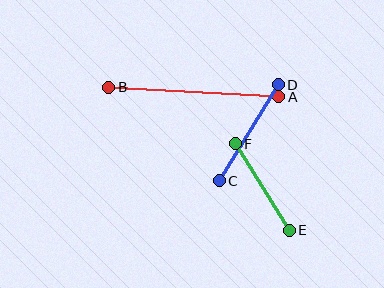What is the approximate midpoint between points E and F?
The midpoint is at approximately (262, 187) pixels.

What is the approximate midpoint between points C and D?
The midpoint is at approximately (249, 133) pixels.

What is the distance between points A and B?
The distance is approximately 170 pixels.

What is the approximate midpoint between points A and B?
The midpoint is at approximately (194, 92) pixels.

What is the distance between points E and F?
The distance is approximately 102 pixels.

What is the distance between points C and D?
The distance is approximately 113 pixels.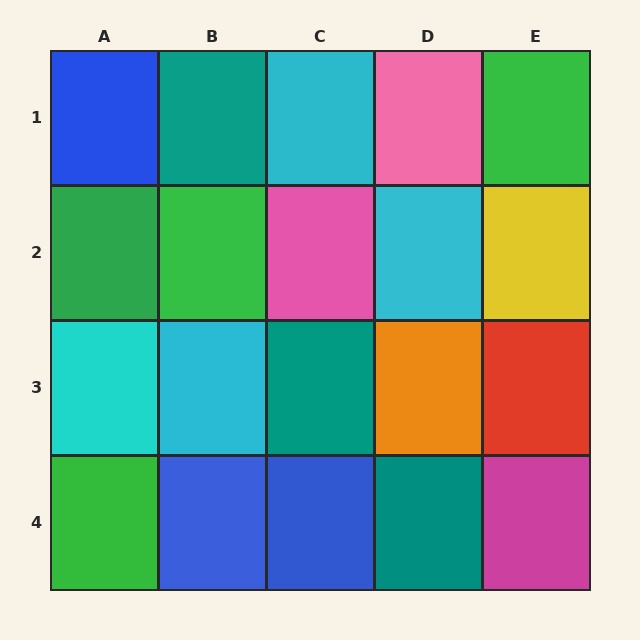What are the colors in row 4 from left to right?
Green, blue, blue, teal, magenta.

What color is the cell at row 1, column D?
Pink.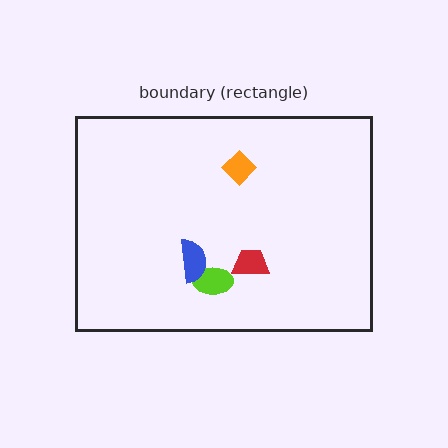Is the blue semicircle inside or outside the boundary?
Inside.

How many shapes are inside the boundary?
4 inside, 0 outside.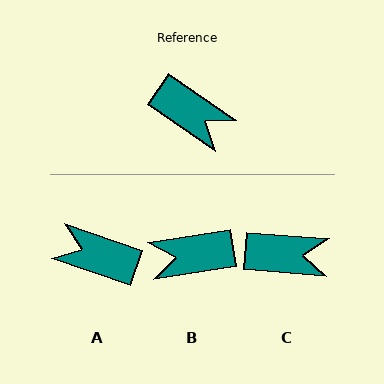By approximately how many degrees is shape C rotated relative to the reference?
Approximately 30 degrees counter-clockwise.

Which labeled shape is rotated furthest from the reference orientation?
A, about 165 degrees away.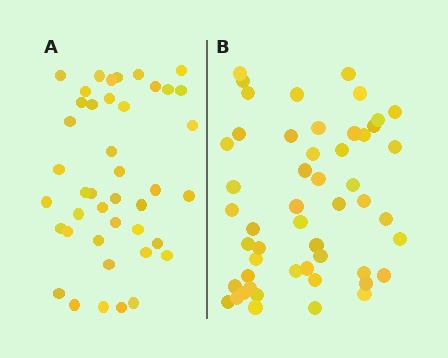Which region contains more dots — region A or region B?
Region B (the right region) has more dots.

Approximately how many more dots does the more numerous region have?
Region B has roughly 8 or so more dots than region A.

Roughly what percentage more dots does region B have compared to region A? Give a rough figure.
About 20% more.